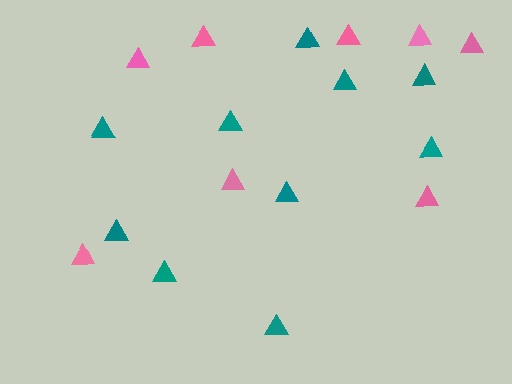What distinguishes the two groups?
There are 2 groups: one group of pink triangles (8) and one group of teal triangles (10).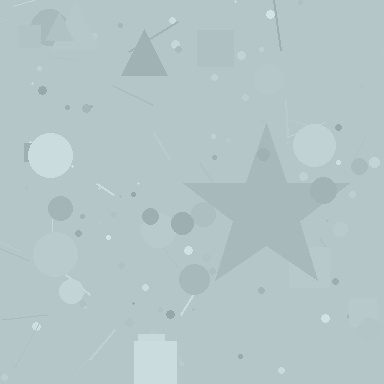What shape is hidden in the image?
A star is hidden in the image.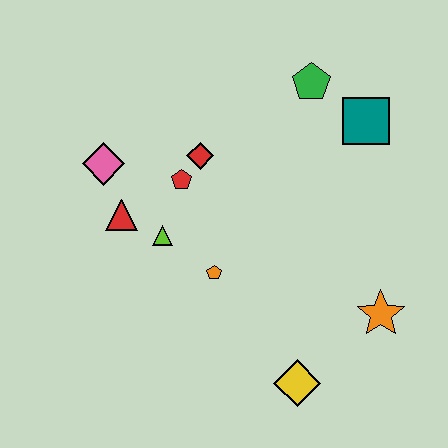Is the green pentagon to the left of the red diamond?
No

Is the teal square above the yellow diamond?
Yes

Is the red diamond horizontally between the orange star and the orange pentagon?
No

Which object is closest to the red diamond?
The red pentagon is closest to the red diamond.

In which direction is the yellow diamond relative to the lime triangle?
The yellow diamond is below the lime triangle.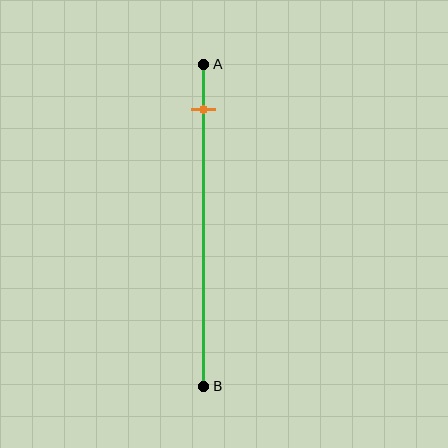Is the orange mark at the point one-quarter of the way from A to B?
No, the mark is at about 15% from A, not at the 25% one-quarter point.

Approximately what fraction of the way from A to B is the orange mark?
The orange mark is approximately 15% of the way from A to B.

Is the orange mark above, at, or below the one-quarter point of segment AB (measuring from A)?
The orange mark is above the one-quarter point of segment AB.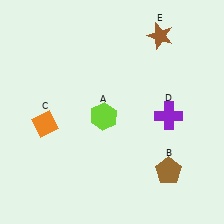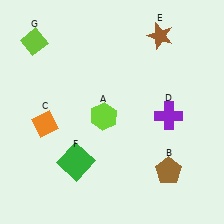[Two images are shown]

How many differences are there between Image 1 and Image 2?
There are 2 differences between the two images.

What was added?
A green square (F), a lime diamond (G) were added in Image 2.